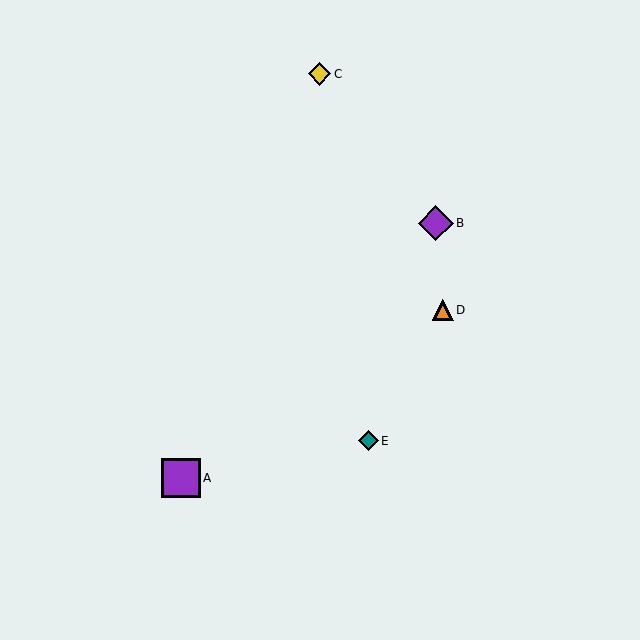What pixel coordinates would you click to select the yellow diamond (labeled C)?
Click at (319, 74) to select the yellow diamond C.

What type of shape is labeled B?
Shape B is a purple diamond.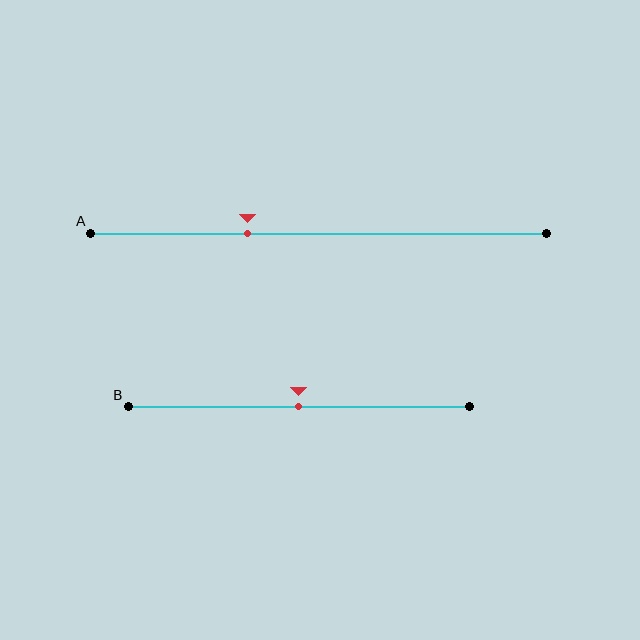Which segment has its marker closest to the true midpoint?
Segment B has its marker closest to the true midpoint.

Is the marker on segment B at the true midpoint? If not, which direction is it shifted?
Yes, the marker on segment B is at the true midpoint.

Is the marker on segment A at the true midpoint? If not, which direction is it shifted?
No, the marker on segment A is shifted to the left by about 16% of the segment length.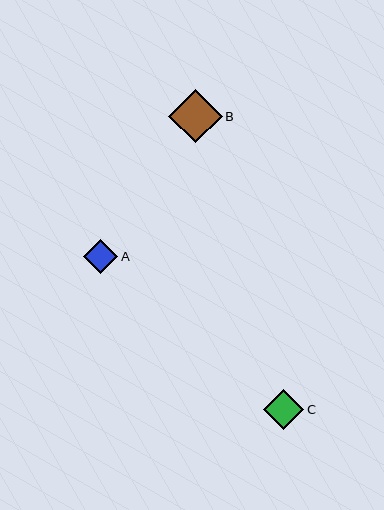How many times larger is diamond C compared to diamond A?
Diamond C is approximately 1.2 times the size of diamond A.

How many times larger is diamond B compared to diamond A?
Diamond B is approximately 1.6 times the size of diamond A.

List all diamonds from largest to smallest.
From largest to smallest: B, C, A.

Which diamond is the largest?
Diamond B is the largest with a size of approximately 54 pixels.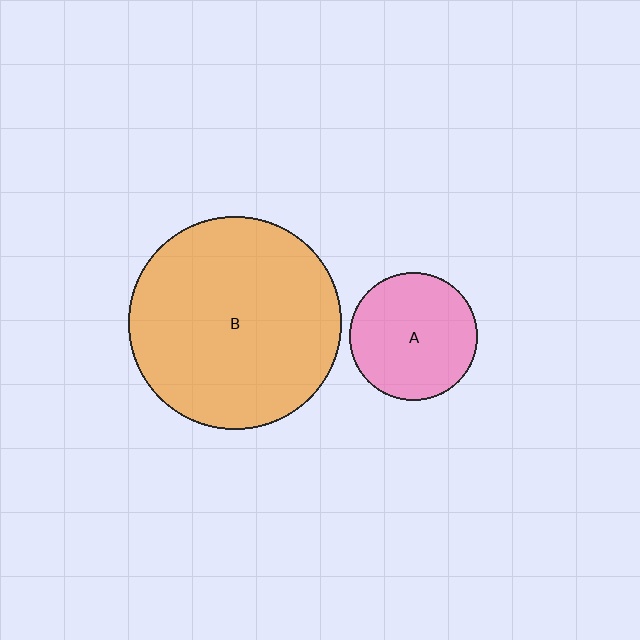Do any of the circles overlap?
No, none of the circles overlap.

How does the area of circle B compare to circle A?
Approximately 2.8 times.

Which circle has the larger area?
Circle B (orange).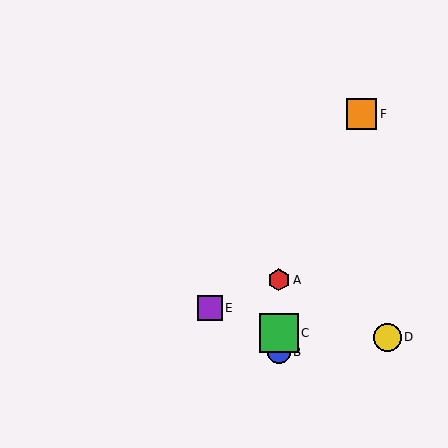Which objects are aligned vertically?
Objects A, B, C are aligned vertically.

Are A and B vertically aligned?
Yes, both are at x≈279.